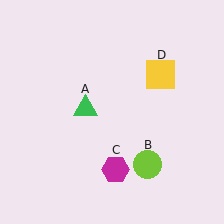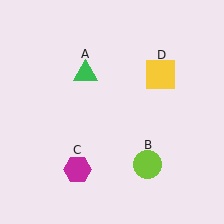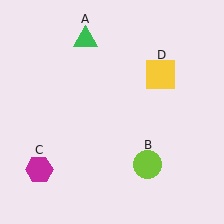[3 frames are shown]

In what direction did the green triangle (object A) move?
The green triangle (object A) moved up.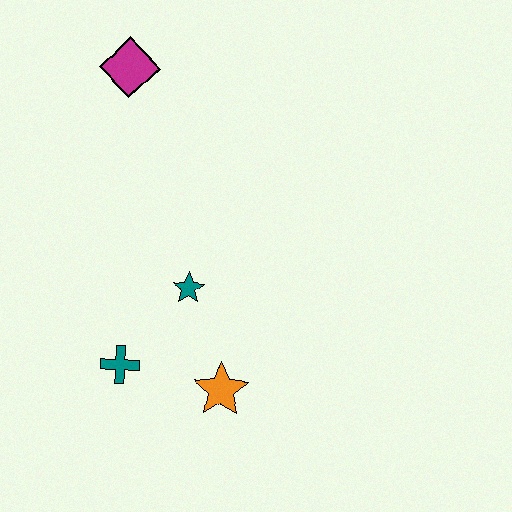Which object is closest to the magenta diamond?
The teal star is closest to the magenta diamond.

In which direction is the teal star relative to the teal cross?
The teal star is above the teal cross.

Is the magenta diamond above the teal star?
Yes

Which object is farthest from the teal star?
The magenta diamond is farthest from the teal star.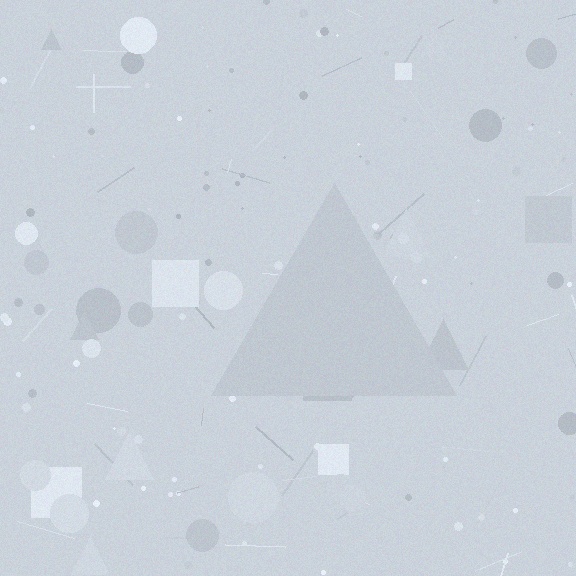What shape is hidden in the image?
A triangle is hidden in the image.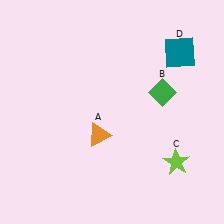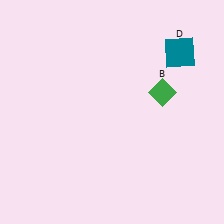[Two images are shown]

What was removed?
The lime star (C), the orange triangle (A) were removed in Image 2.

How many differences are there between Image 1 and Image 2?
There are 2 differences between the two images.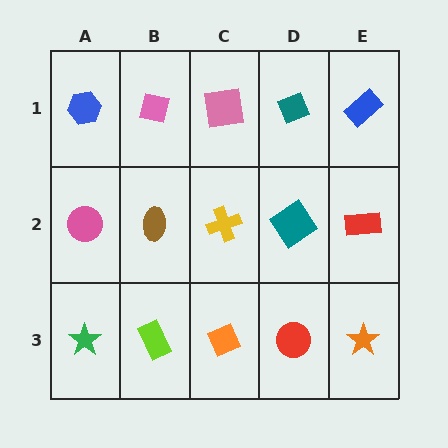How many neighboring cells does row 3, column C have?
3.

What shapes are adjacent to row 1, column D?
A teal diamond (row 2, column D), a pink square (row 1, column C), a blue rectangle (row 1, column E).